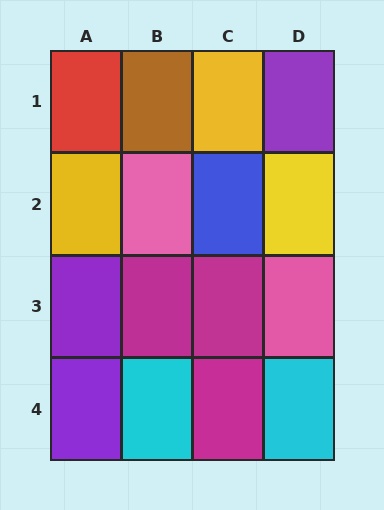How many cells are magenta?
3 cells are magenta.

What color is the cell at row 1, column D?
Purple.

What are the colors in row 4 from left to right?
Purple, cyan, magenta, cyan.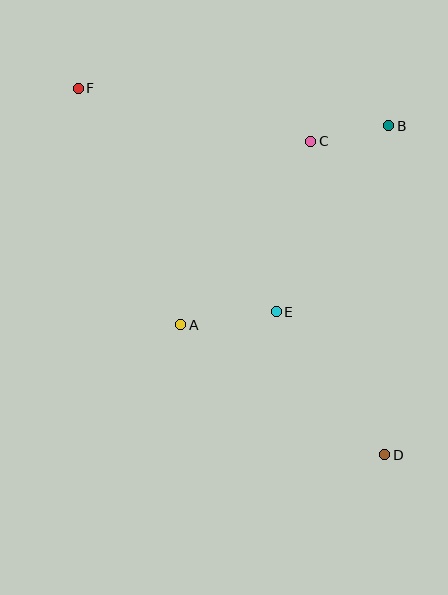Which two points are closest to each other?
Points B and C are closest to each other.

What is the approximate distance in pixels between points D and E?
The distance between D and E is approximately 179 pixels.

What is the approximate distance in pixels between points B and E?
The distance between B and E is approximately 217 pixels.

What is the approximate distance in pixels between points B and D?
The distance between B and D is approximately 329 pixels.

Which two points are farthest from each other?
Points D and F are farthest from each other.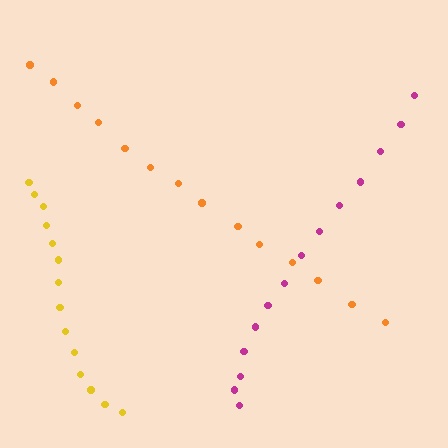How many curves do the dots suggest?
There are 3 distinct paths.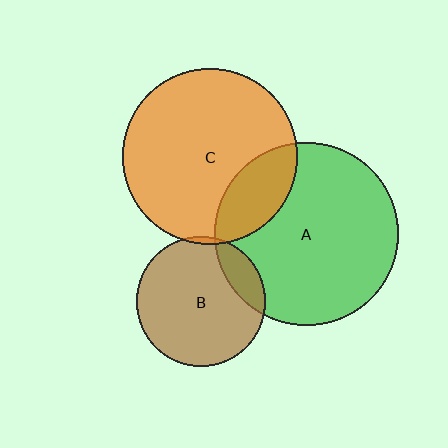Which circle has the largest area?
Circle A (green).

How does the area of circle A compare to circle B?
Approximately 2.0 times.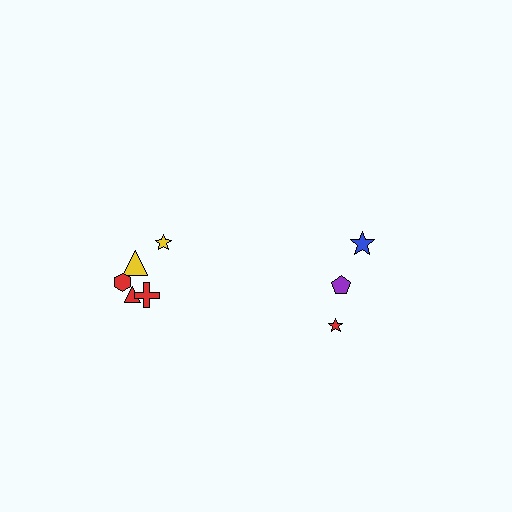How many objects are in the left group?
There are 5 objects.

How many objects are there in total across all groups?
There are 8 objects.